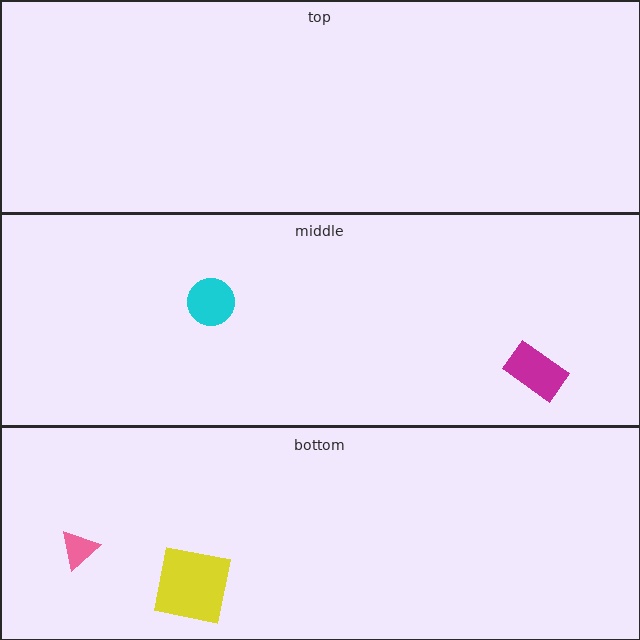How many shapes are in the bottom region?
2.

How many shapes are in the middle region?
2.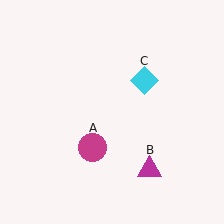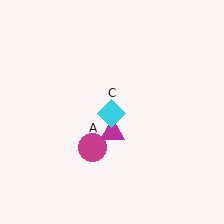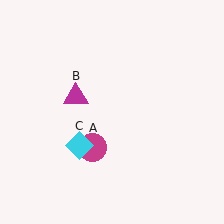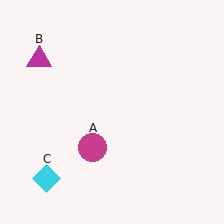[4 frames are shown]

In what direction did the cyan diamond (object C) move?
The cyan diamond (object C) moved down and to the left.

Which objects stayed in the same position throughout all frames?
Magenta circle (object A) remained stationary.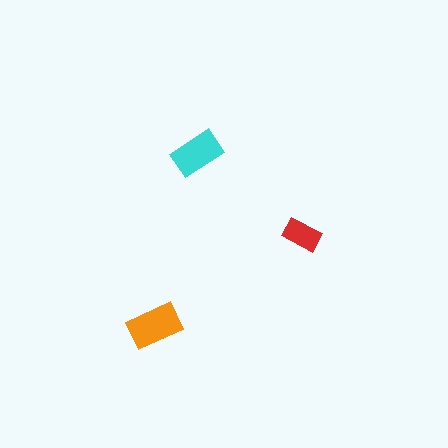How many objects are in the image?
There are 3 objects in the image.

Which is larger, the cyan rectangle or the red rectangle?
The cyan one.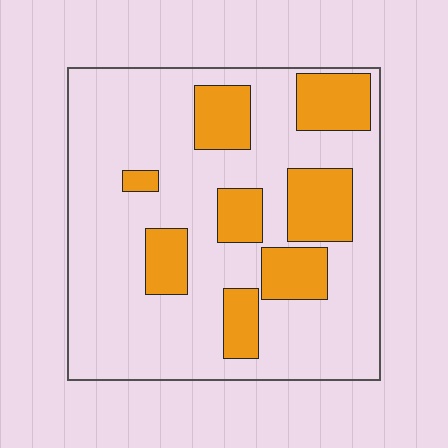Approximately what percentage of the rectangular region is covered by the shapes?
Approximately 25%.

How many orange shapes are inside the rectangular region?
8.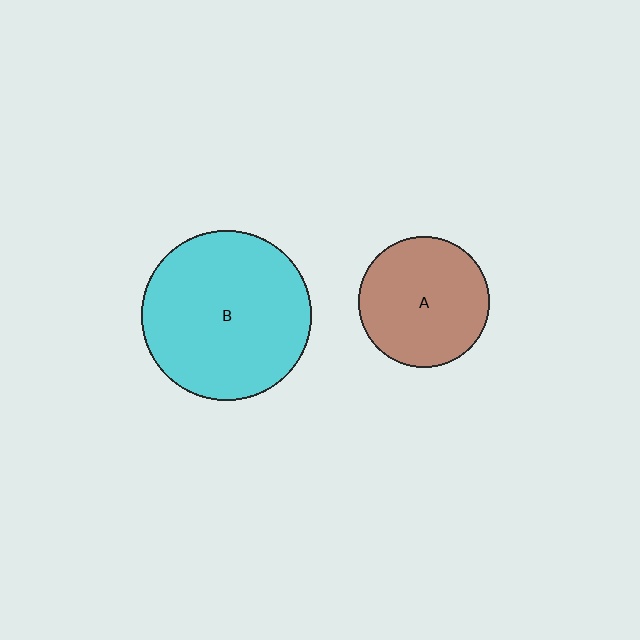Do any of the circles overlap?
No, none of the circles overlap.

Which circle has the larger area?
Circle B (cyan).